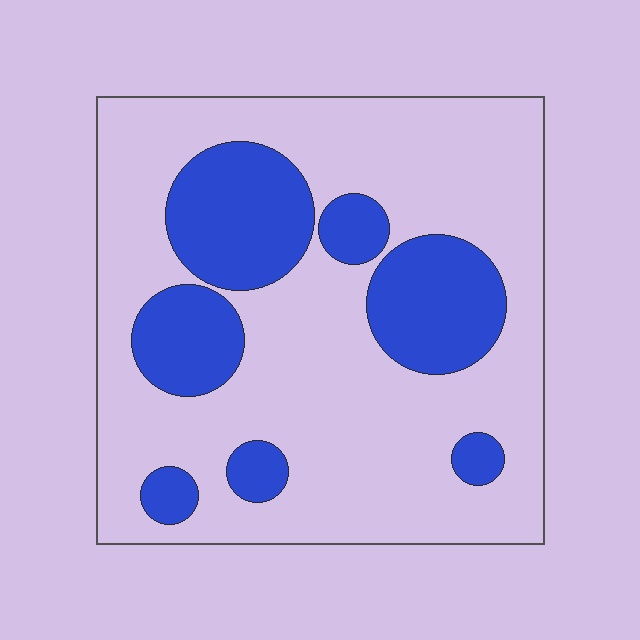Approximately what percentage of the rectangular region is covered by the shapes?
Approximately 30%.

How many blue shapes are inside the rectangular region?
7.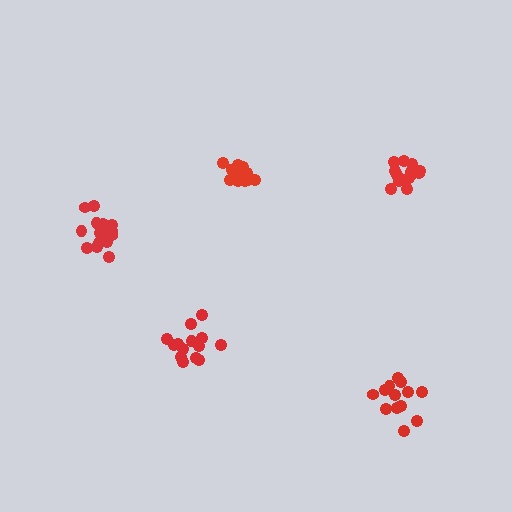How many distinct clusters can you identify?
There are 5 distinct clusters.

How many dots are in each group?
Group 1: 14 dots, Group 2: 13 dots, Group 3: 17 dots, Group 4: 13 dots, Group 5: 14 dots (71 total).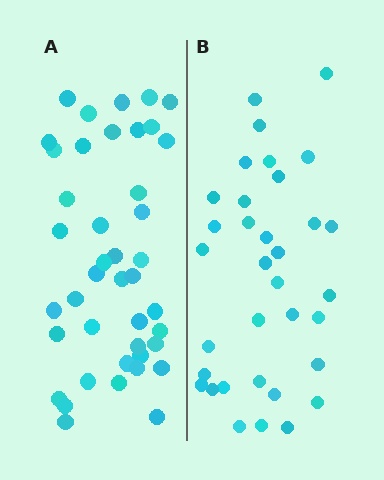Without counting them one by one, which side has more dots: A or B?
Region A (the left region) has more dots.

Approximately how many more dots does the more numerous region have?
Region A has roughly 8 or so more dots than region B.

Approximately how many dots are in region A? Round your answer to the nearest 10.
About 40 dots. (The exact count is 42, which rounds to 40.)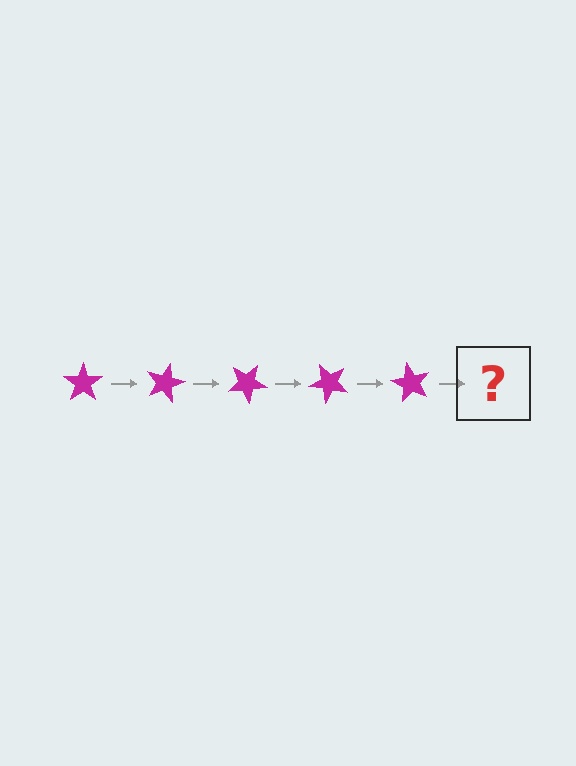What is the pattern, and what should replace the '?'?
The pattern is that the star rotates 15 degrees each step. The '?' should be a magenta star rotated 75 degrees.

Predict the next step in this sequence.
The next step is a magenta star rotated 75 degrees.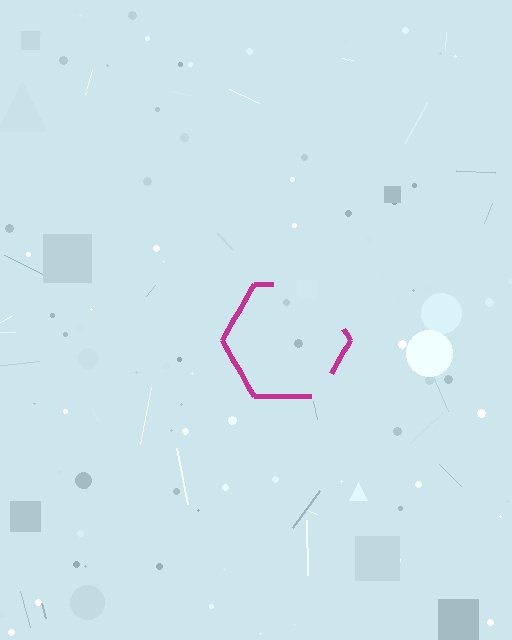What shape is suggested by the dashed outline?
The dashed outline suggests a hexagon.